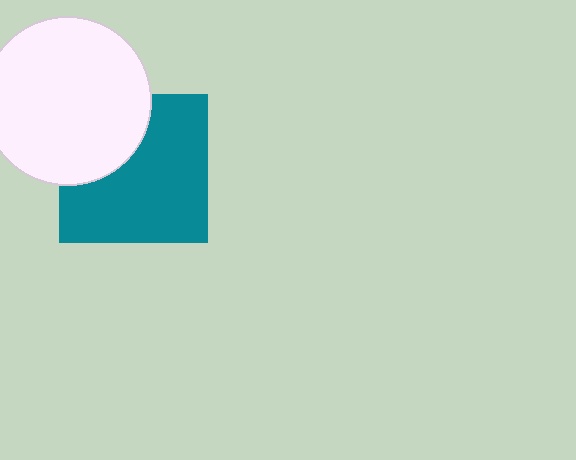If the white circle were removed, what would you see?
You would see the complete teal square.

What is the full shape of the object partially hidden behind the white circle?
The partially hidden object is a teal square.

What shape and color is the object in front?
The object in front is a white circle.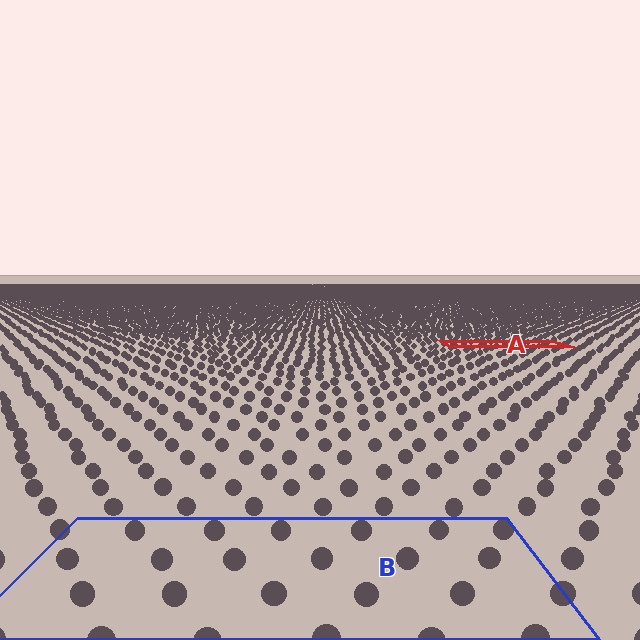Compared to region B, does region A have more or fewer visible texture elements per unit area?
Region A has more texture elements per unit area — they are packed more densely because it is farther away.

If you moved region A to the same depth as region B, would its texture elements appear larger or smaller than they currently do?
They would appear larger. At a closer depth, the same texture elements are projected at a bigger on-screen size.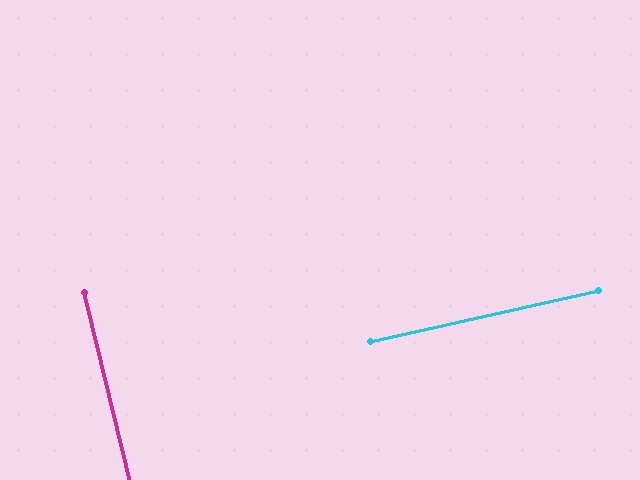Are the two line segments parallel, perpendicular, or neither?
Perpendicular — they meet at approximately 89°.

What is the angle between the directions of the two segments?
Approximately 89 degrees.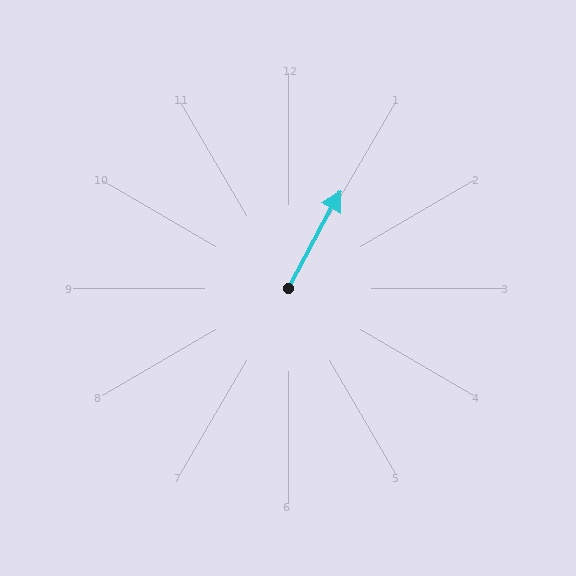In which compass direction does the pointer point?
Northeast.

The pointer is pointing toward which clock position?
Roughly 1 o'clock.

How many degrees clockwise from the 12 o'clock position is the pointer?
Approximately 28 degrees.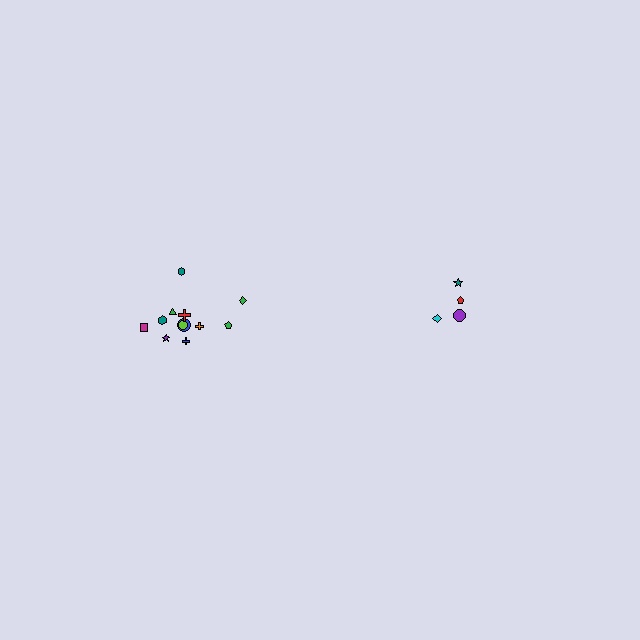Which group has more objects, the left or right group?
The left group.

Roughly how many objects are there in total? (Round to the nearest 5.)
Roughly 15 objects in total.